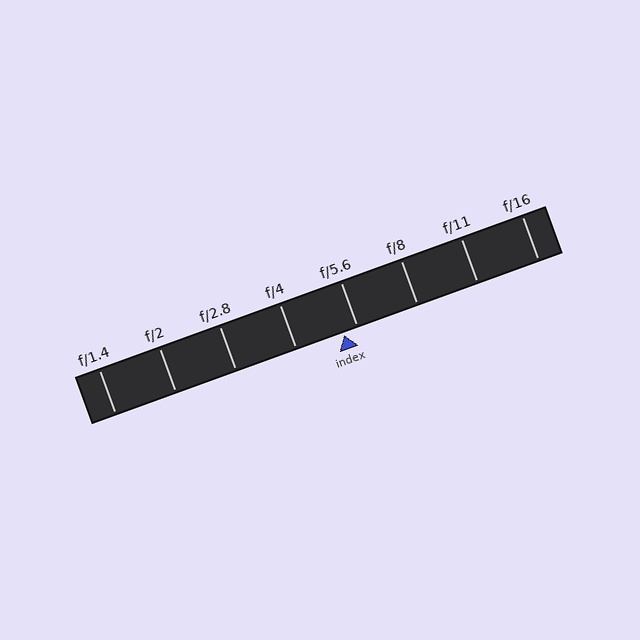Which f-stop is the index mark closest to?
The index mark is closest to f/5.6.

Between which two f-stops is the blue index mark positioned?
The index mark is between f/4 and f/5.6.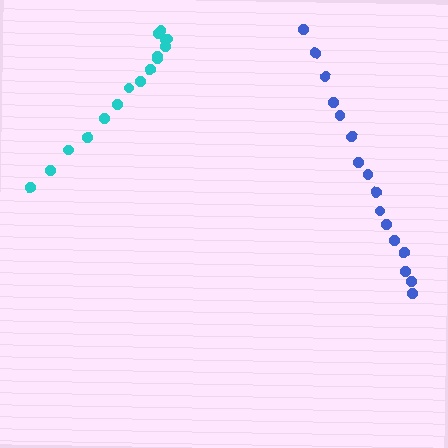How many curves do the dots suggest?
There are 2 distinct paths.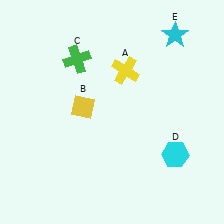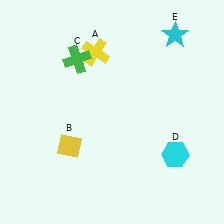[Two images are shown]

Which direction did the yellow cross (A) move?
The yellow cross (A) moved left.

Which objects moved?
The objects that moved are: the yellow cross (A), the yellow diamond (B).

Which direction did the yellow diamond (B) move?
The yellow diamond (B) moved down.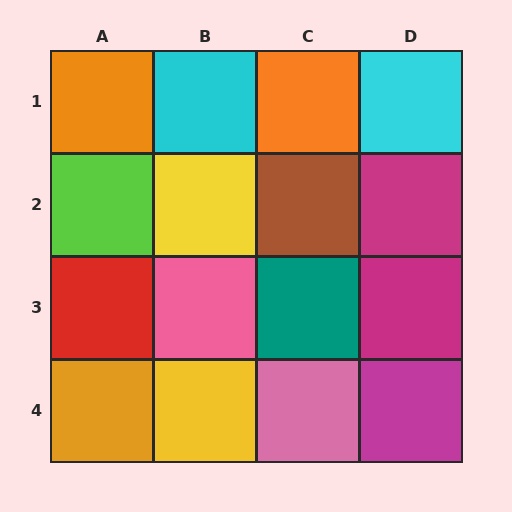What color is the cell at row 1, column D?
Cyan.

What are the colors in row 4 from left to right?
Orange, yellow, pink, magenta.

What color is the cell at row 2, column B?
Yellow.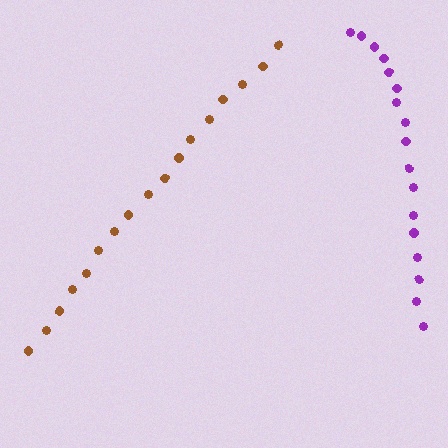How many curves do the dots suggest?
There are 2 distinct paths.